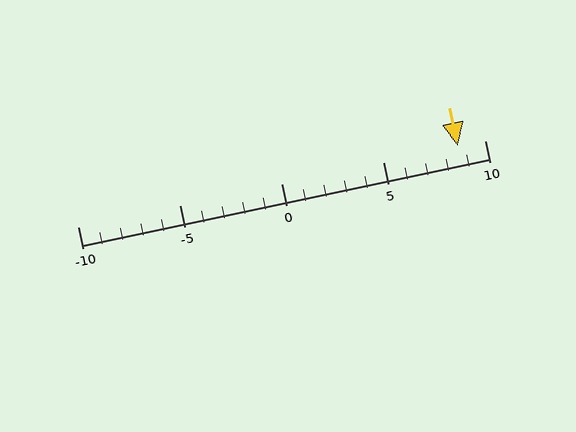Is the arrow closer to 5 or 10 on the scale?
The arrow is closer to 10.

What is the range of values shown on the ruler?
The ruler shows values from -10 to 10.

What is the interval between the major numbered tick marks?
The major tick marks are spaced 5 units apart.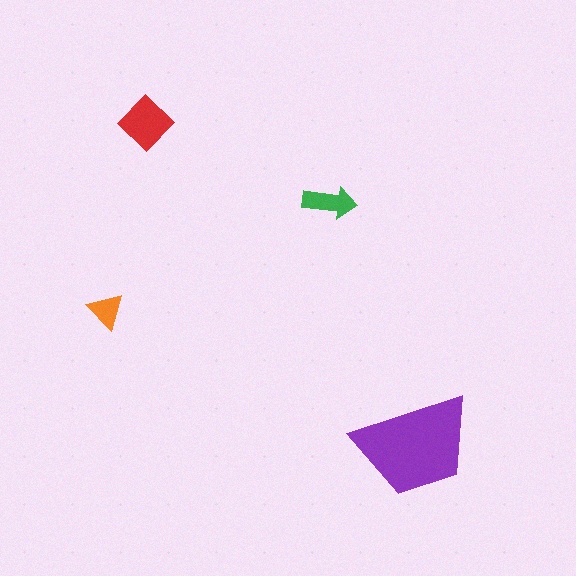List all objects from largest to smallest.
The purple trapezoid, the red diamond, the green arrow, the orange triangle.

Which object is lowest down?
The purple trapezoid is bottommost.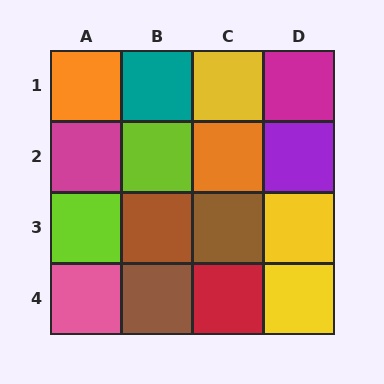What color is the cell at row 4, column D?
Yellow.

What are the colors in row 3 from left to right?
Lime, brown, brown, yellow.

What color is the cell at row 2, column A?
Magenta.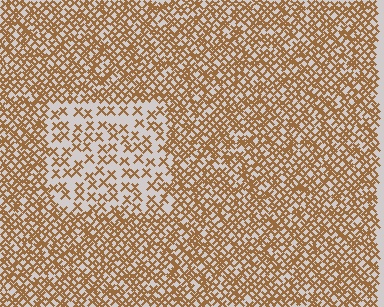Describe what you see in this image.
The image contains small brown elements arranged at two different densities. A rectangle-shaped region is visible where the elements are less densely packed than the surrounding area.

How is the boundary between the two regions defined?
The boundary is defined by a change in element density (approximately 2.3x ratio). All elements are the same color, size, and shape.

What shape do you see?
I see a rectangle.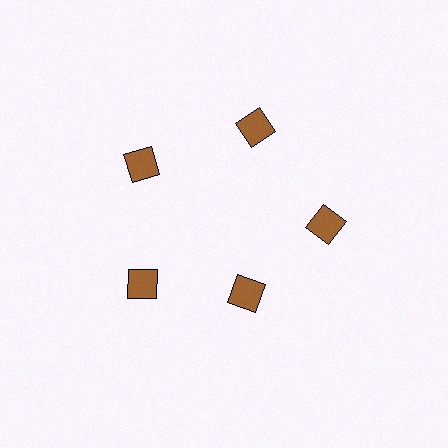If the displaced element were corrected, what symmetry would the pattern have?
It would have 5-fold rotational symmetry — the pattern would map onto itself every 72 degrees.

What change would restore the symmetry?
The symmetry would be restored by moving it outward, back onto the ring so that all 5 squares sit at equal angles and equal distance from the center.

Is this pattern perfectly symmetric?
No. The 5 brown squares are arranged in a ring, but one element near the 5 o'clock position is pulled inward toward the center, breaking the 5-fold rotational symmetry.